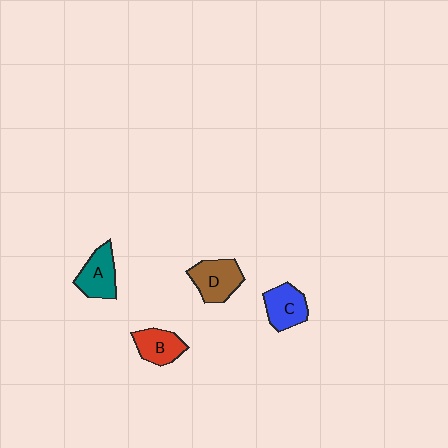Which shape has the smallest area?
Shape B (red).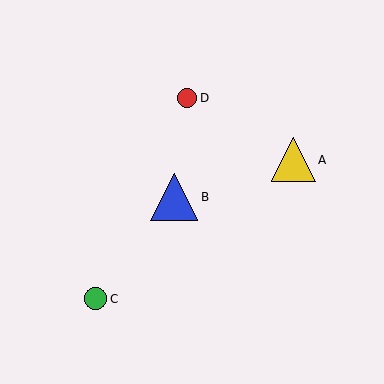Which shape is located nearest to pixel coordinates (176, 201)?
The blue triangle (labeled B) at (174, 197) is nearest to that location.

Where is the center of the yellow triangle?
The center of the yellow triangle is at (293, 160).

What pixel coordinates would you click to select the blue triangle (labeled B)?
Click at (174, 197) to select the blue triangle B.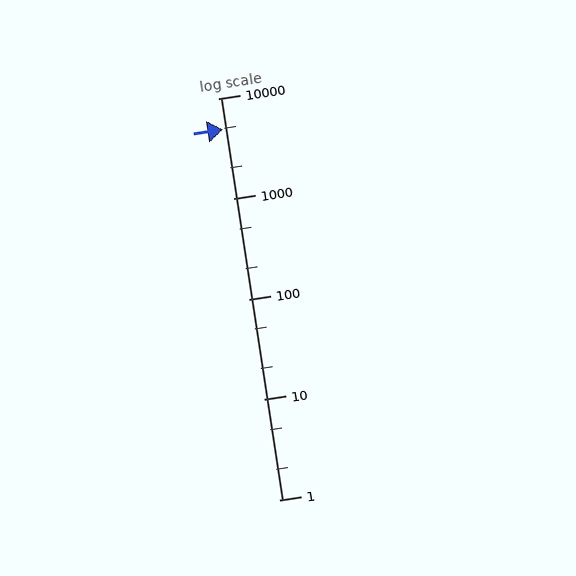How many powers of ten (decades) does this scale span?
The scale spans 4 decades, from 1 to 10000.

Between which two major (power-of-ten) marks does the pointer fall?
The pointer is between 1000 and 10000.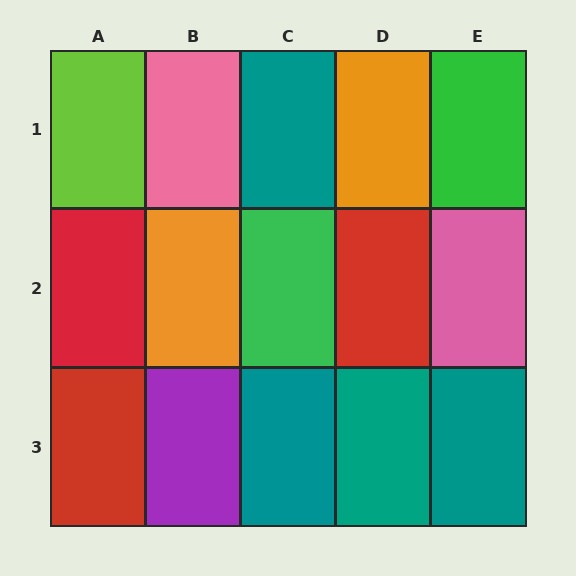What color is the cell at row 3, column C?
Teal.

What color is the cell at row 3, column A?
Red.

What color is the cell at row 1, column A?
Lime.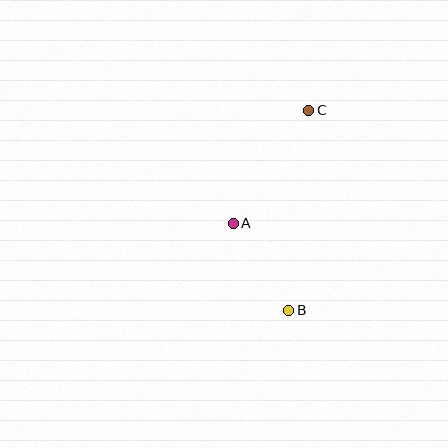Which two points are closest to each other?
Points A and B are closest to each other.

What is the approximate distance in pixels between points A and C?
The distance between A and C is approximately 136 pixels.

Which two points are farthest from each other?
Points B and C are farthest from each other.